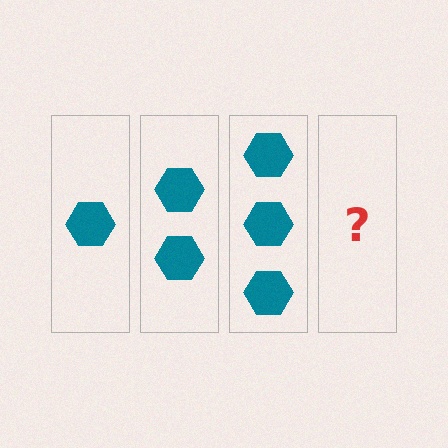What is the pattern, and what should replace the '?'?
The pattern is that each step adds one more hexagon. The '?' should be 4 hexagons.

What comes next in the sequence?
The next element should be 4 hexagons.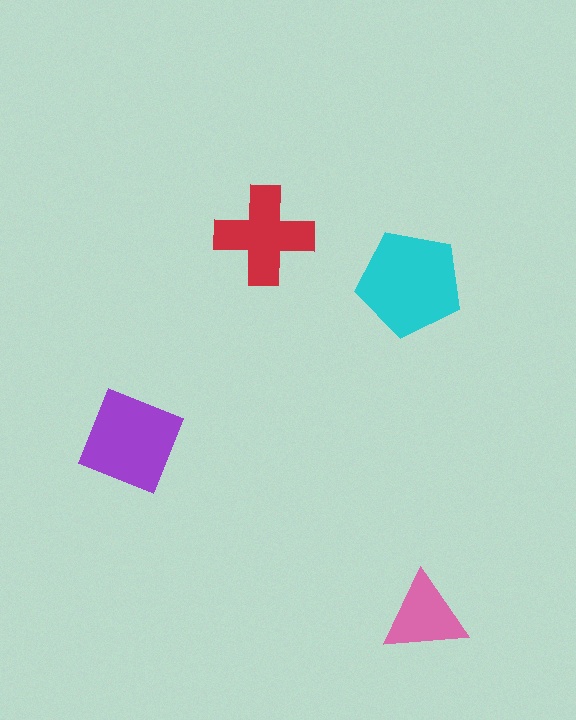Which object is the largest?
The cyan pentagon.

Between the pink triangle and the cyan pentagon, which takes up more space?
The cyan pentagon.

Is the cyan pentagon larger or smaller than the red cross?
Larger.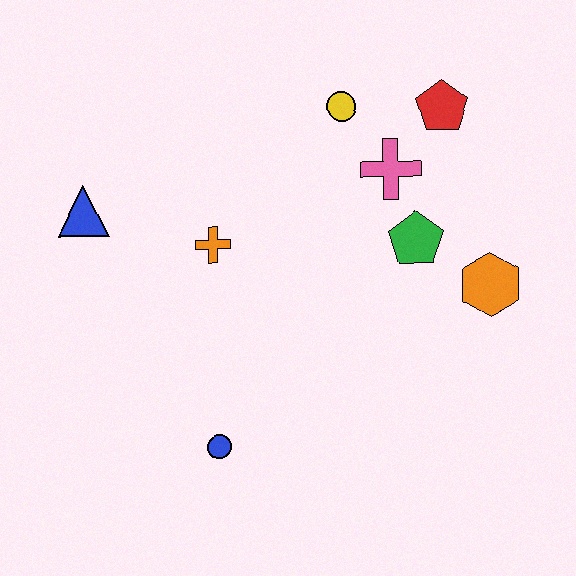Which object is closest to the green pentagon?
The pink cross is closest to the green pentagon.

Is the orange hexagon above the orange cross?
No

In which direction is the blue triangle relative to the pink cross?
The blue triangle is to the left of the pink cross.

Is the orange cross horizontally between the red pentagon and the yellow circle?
No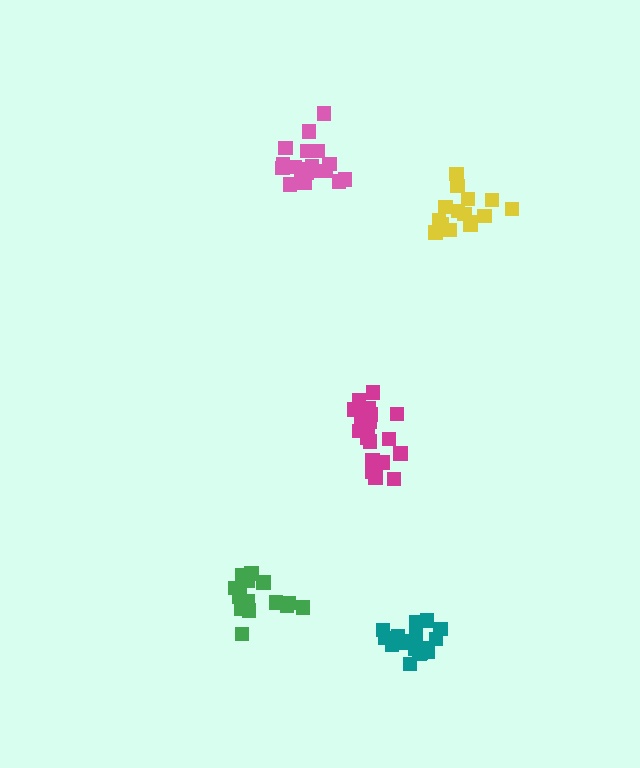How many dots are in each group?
Group 1: 19 dots, Group 2: 16 dots, Group 3: 21 dots, Group 4: 15 dots, Group 5: 21 dots (92 total).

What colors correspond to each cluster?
The clusters are colored: magenta, green, pink, yellow, teal.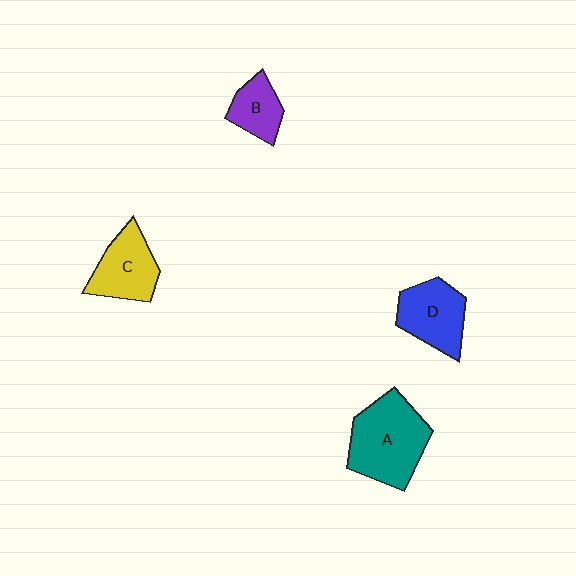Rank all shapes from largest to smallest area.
From largest to smallest: A (teal), D (blue), C (yellow), B (purple).